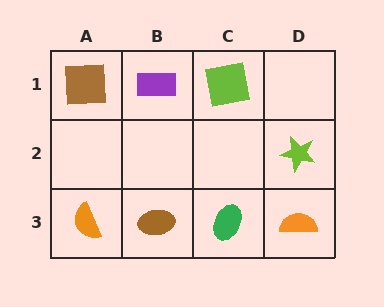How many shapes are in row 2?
1 shape.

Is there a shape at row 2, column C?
No, that cell is empty.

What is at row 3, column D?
An orange semicircle.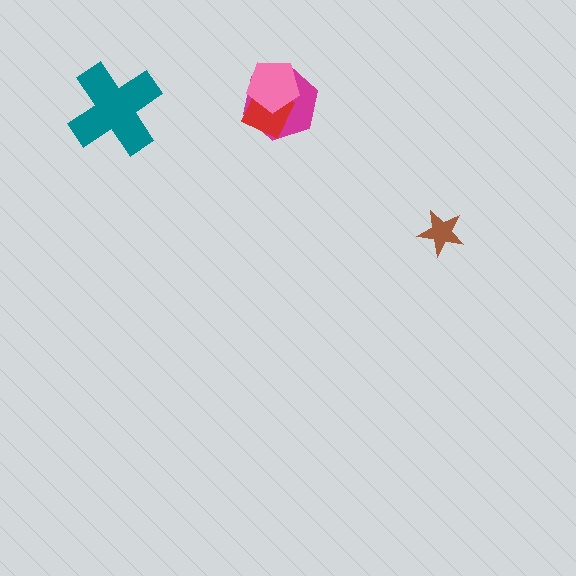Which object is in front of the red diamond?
The pink pentagon is in front of the red diamond.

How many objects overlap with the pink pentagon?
2 objects overlap with the pink pentagon.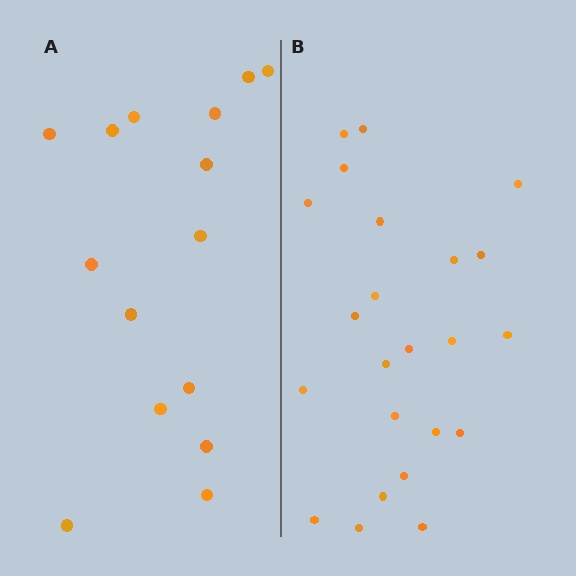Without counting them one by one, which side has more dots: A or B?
Region B (the right region) has more dots.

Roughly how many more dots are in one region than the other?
Region B has roughly 8 or so more dots than region A.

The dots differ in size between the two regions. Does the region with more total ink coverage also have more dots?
No. Region A has more total ink coverage because its dots are larger, but region B actually contains more individual dots. Total area can be misleading — the number of items is what matters here.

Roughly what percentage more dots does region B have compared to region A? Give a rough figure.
About 55% more.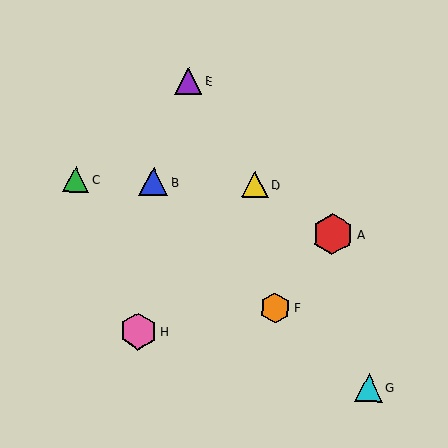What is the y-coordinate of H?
Object H is at y≈331.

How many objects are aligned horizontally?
3 objects (B, C, D) are aligned horizontally.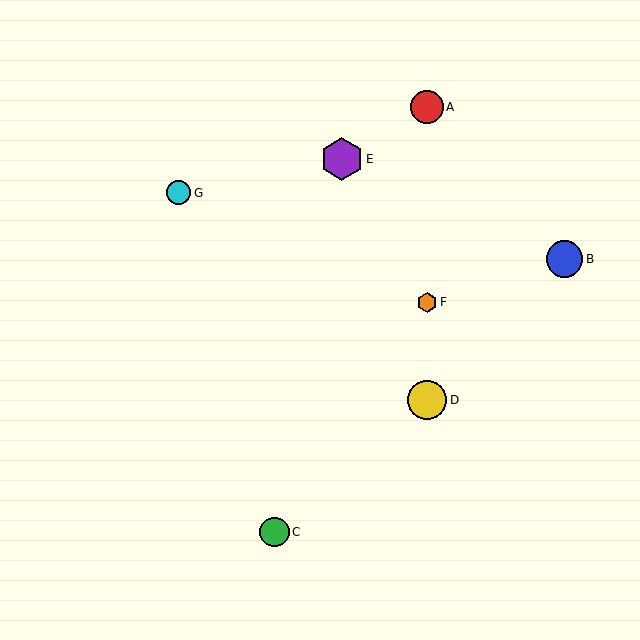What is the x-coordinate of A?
Object A is at x≈427.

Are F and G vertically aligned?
No, F is at x≈427 and G is at x≈179.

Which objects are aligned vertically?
Objects A, D, F are aligned vertically.